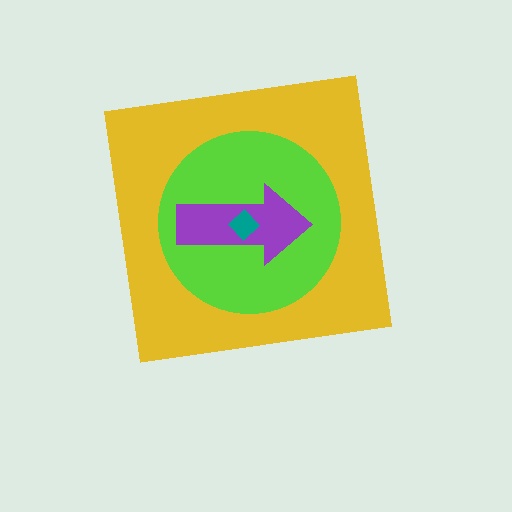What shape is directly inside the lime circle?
The purple arrow.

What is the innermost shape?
The teal diamond.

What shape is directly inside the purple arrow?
The teal diamond.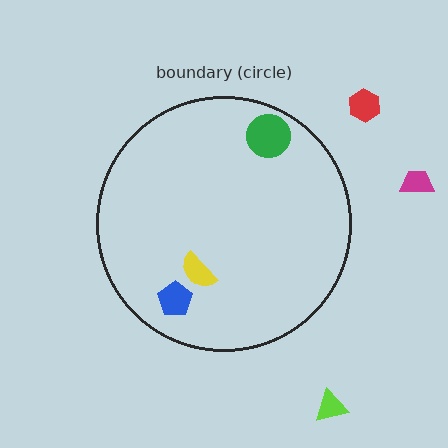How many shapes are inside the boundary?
3 inside, 3 outside.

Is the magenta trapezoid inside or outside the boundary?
Outside.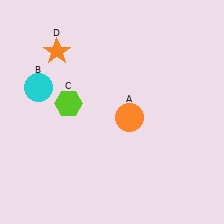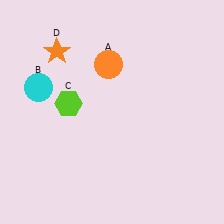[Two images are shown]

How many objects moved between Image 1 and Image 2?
1 object moved between the two images.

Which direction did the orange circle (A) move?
The orange circle (A) moved up.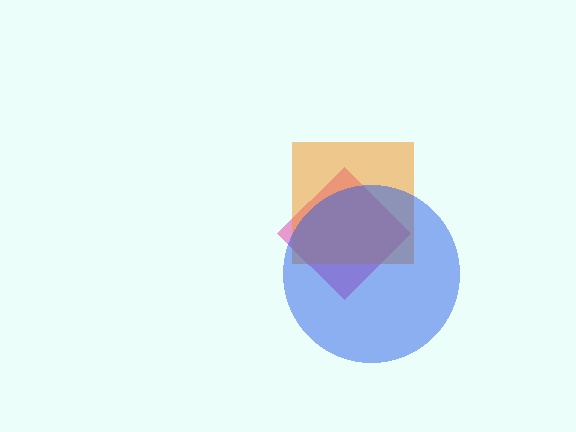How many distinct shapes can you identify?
There are 3 distinct shapes: a pink diamond, an orange square, a blue circle.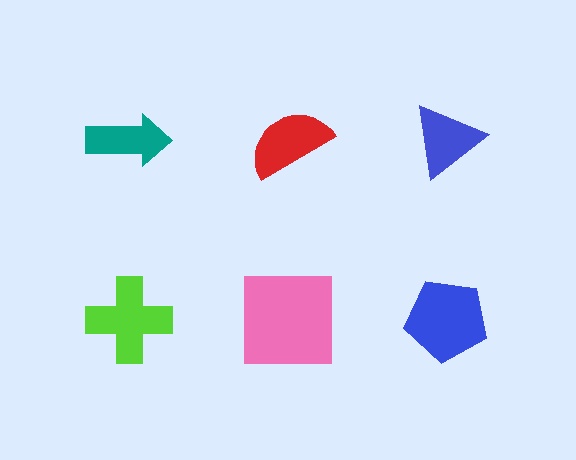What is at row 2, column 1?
A lime cross.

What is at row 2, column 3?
A blue pentagon.